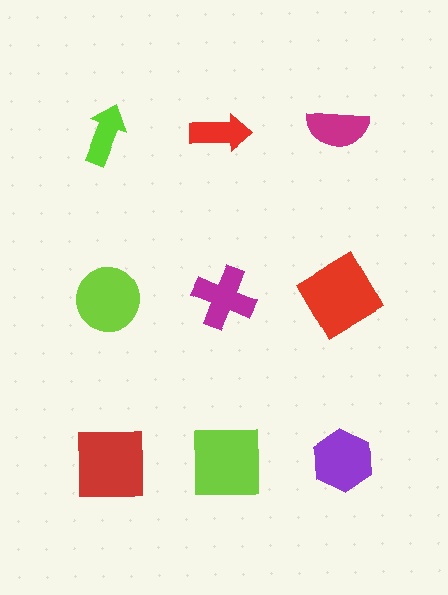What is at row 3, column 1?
A red square.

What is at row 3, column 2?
A lime square.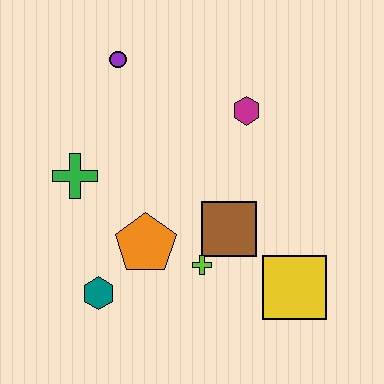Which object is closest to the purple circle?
The green cross is closest to the purple circle.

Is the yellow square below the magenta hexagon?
Yes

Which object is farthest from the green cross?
The yellow square is farthest from the green cross.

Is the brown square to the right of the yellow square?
No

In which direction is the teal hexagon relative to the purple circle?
The teal hexagon is below the purple circle.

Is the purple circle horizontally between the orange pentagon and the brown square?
No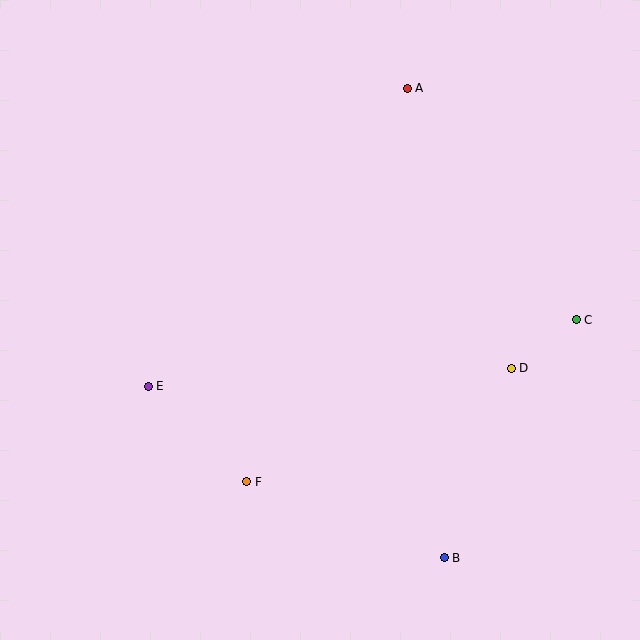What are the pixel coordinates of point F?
Point F is at (247, 482).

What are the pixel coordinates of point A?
Point A is at (407, 88).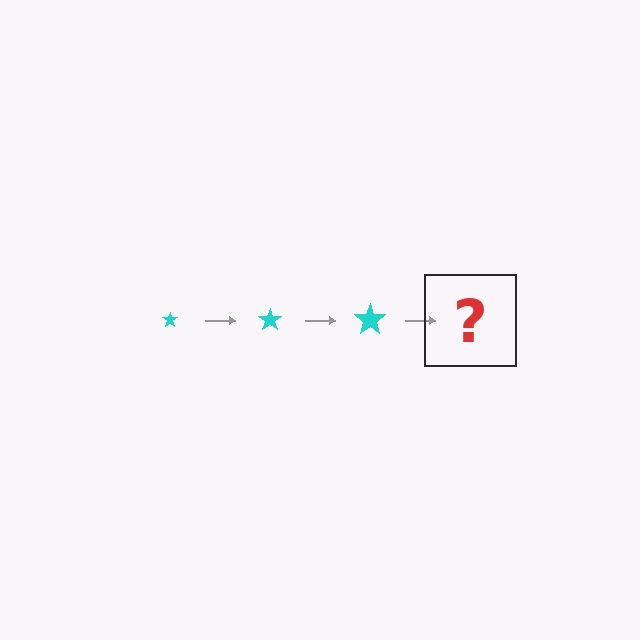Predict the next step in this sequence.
The next step is a cyan star, larger than the previous one.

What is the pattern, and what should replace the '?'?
The pattern is that the star gets progressively larger each step. The '?' should be a cyan star, larger than the previous one.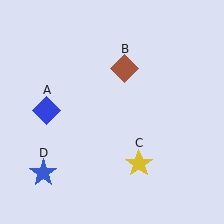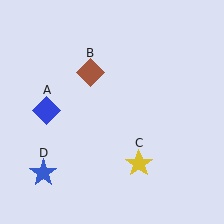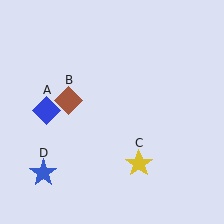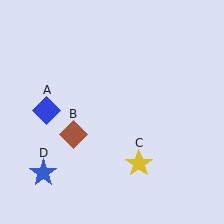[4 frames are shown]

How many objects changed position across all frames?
1 object changed position: brown diamond (object B).